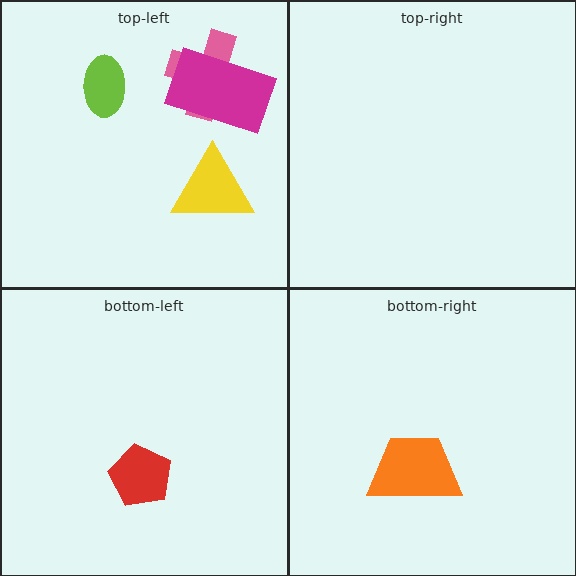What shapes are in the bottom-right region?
The orange trapezoid.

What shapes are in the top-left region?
The lime ellipse, the pink cross, the magenta rectangle, the yellow triangle.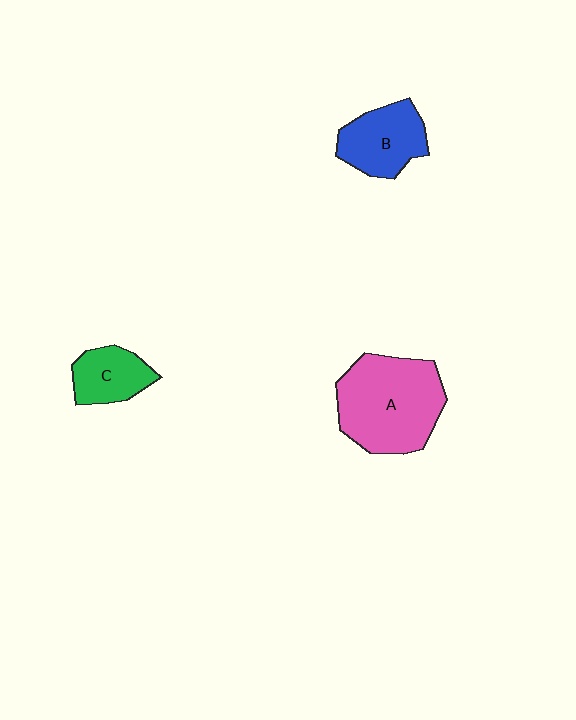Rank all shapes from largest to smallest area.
From largest to smallest: A (pink), B (blue), C (green).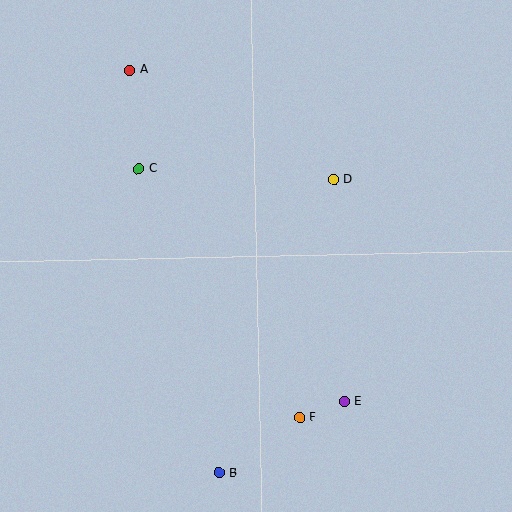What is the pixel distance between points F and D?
The distance between F and D is 240 pixels.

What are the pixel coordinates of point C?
Point C is at (139, 169).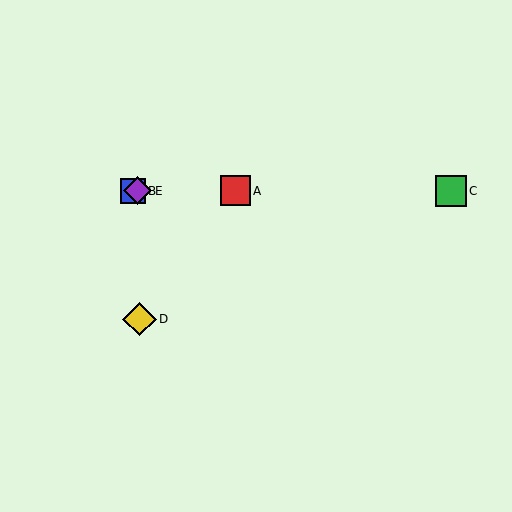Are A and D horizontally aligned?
No, A is at y≈191 and D is at y≈319.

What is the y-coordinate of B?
Object B is at y≈191.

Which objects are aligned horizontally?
Objects A, B, C, E are aligned horizontally.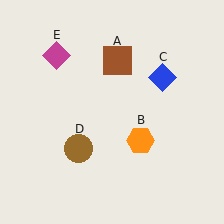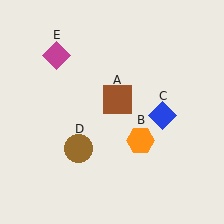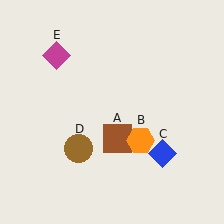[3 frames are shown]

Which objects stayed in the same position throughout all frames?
Orange hexagon (object B) and brown circle (object D) and magenta diamond (object E) remained stationary.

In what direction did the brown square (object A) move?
The brown square (object A) moved down.